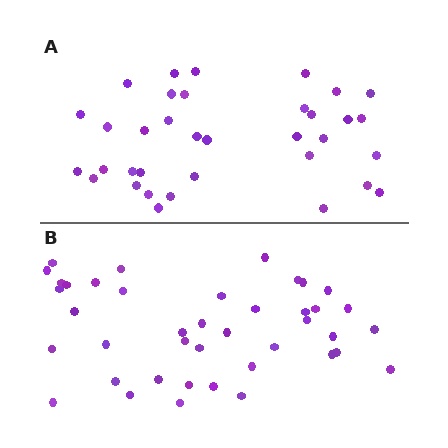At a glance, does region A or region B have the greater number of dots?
Region B (the bottom region) has more dots.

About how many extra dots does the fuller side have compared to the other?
Region B has about 6 more dots than region A.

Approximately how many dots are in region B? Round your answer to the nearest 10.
About 40 dots. (The exact count is 41, which rounds to 40.)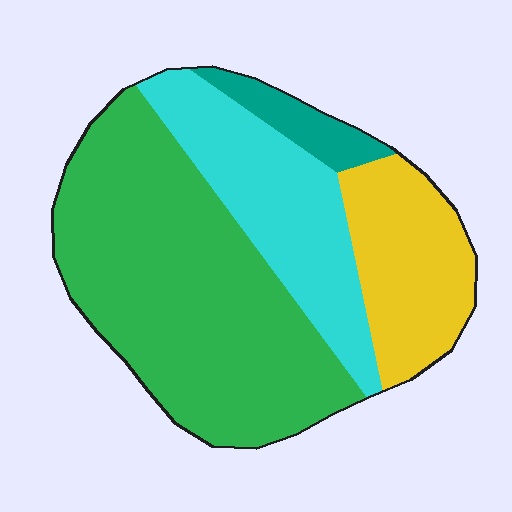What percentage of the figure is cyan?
Cyan covers around 25% of the figure.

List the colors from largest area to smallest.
From largest to smallest: green, cyan, yellow, teal.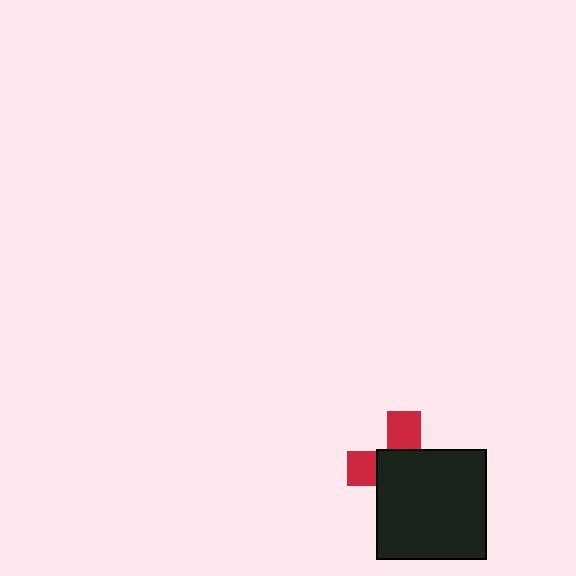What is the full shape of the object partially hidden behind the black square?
The partially hidden object is a red cross.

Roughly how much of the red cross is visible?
A small part of it is visible (roughly 34%).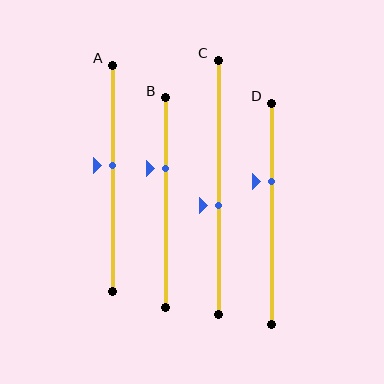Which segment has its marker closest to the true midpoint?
Segment A has its marker closest to the true midpoint.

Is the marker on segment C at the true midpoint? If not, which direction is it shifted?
No, the marker on segment C is shifted downward by about 7% of the segment length.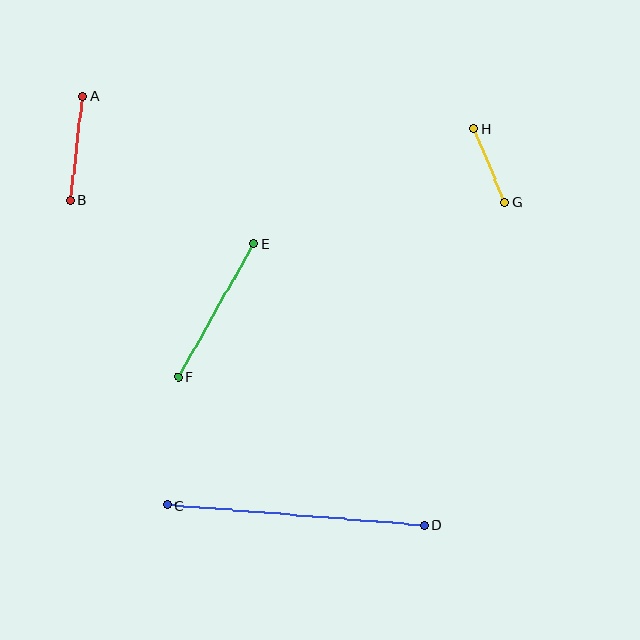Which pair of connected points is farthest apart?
Points C and D are farthest apart.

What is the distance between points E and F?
The distance is approximately 153 pixels.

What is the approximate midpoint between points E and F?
The midpoint is at approximately (216, 310) pixels.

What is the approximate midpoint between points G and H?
The midpoint is at approximately (489, 165) pixels.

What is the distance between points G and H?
The distance is approximately 80 pixels.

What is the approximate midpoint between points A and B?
The midpoint is at approximately (76, 148) pixels.